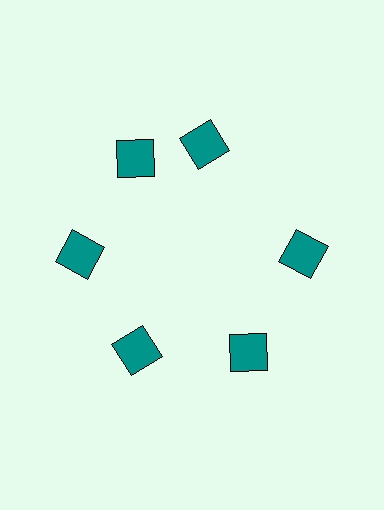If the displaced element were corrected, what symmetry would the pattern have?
It would have 6-fold rotational symmetry — the pattern would map onto itself every 60 degrees.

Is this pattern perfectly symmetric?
No. The 6 teal squares are arranged in a ring, but one element near the 1 o'clock position is rotated out of alignment along the ring, breaking the 6-fold rotational symmetry.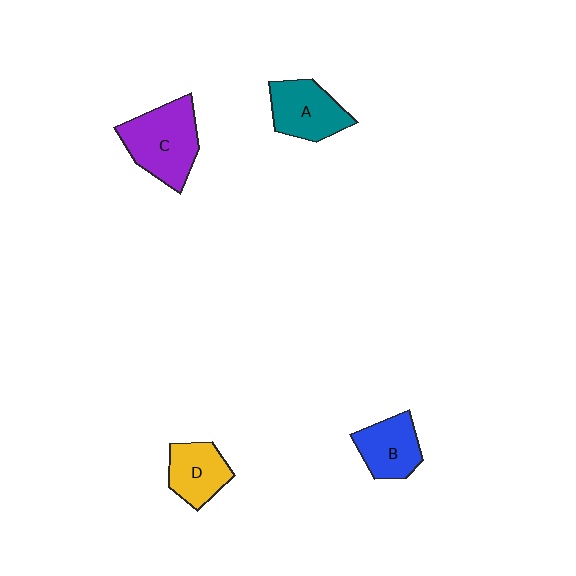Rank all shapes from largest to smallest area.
From largest to smallest: C (purple), A (teal), B (blue), D (yellow).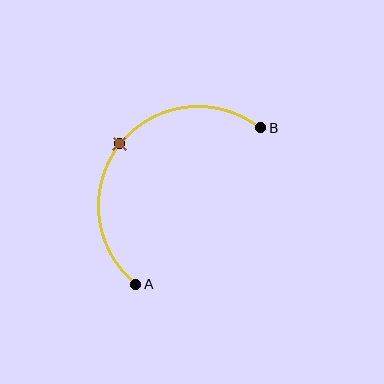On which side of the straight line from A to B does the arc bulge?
The arc bulges above and to the left of the straight line connecting A and B.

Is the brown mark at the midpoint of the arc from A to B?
Yes. The brown mark lies on the arc at equal arc-length from both A and B — it is the arc midpoint.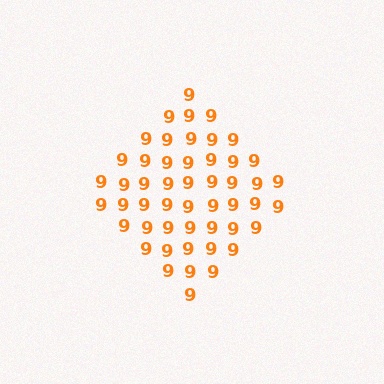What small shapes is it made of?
It is made of small digit 9's.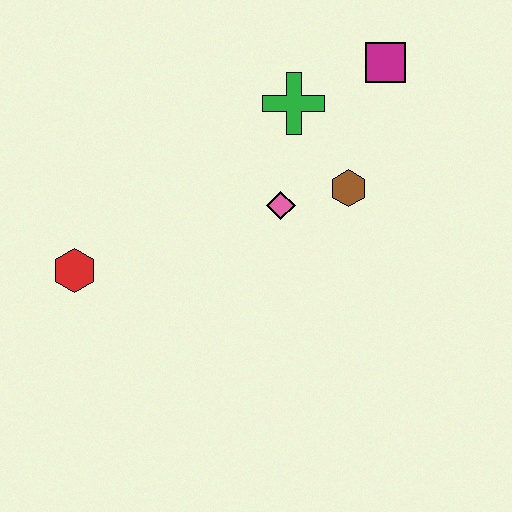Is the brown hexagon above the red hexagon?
Yes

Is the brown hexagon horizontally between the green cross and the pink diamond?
No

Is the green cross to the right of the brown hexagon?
No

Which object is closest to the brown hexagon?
The pink diamond is closest to the brown hexagon.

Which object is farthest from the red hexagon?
The magenta square is farthest from the red hexagon.